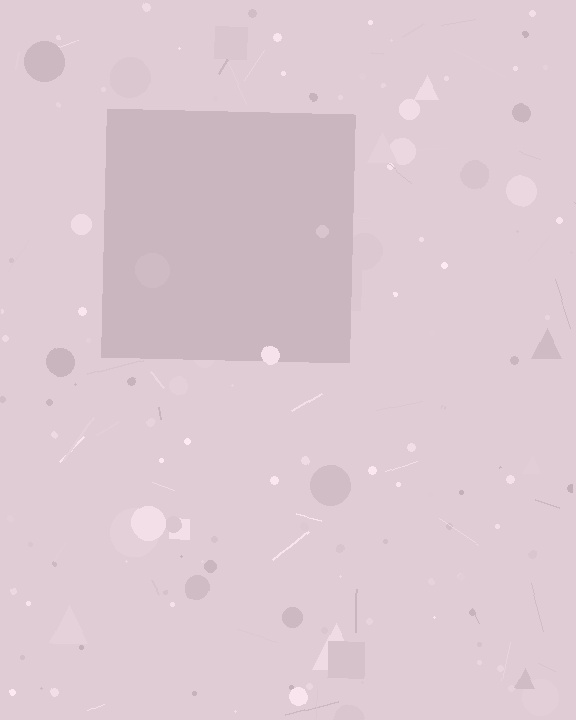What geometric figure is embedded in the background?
A square is embedded in the background.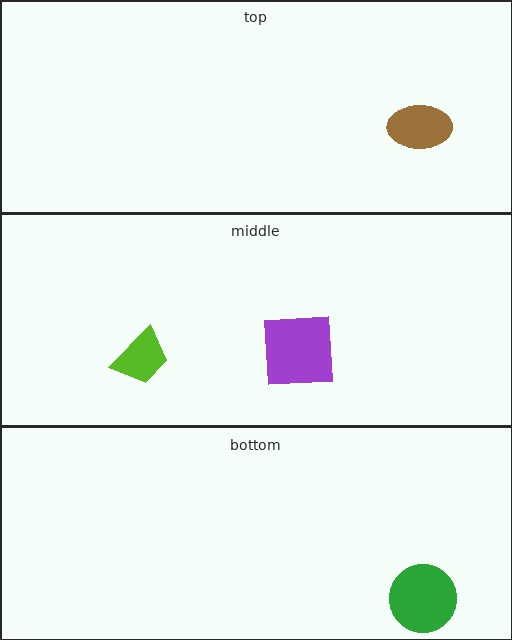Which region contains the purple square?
The middle region.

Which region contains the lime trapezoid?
The middle region.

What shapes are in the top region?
The brown ellipse.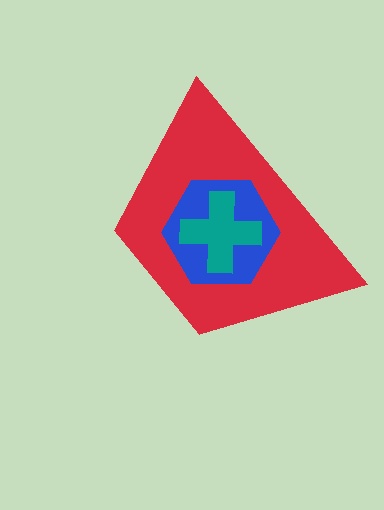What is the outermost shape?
The red trapezoid.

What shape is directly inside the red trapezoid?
The blue hexagon.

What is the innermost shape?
The teal cross.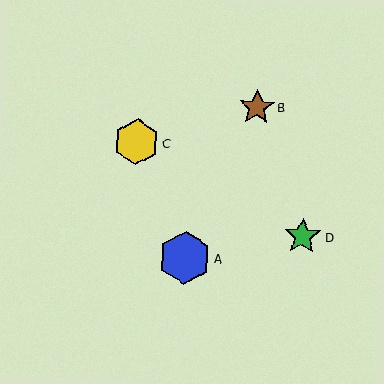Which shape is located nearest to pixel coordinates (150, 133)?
The yellow hexagon (labeled C) at (137, 142) is nearest to that location.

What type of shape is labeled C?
Shape C is a yellow hexagon.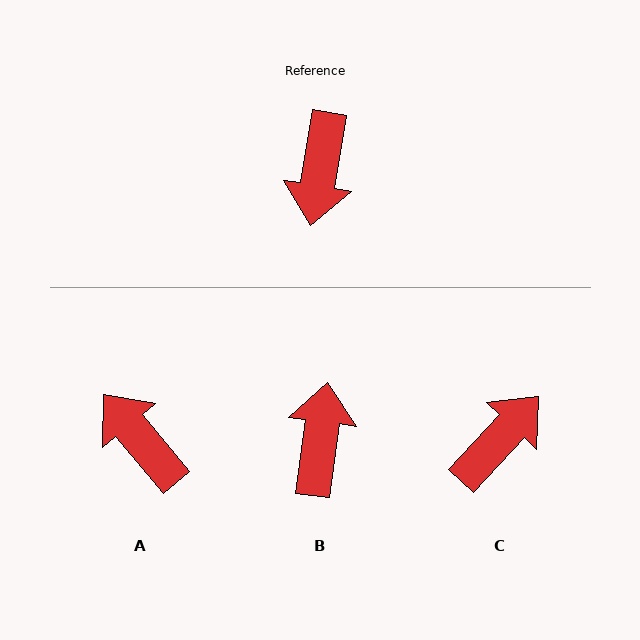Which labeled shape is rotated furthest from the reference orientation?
B, about 178 degrees away.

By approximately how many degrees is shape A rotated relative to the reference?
Approximately 131 degrees clockwise.